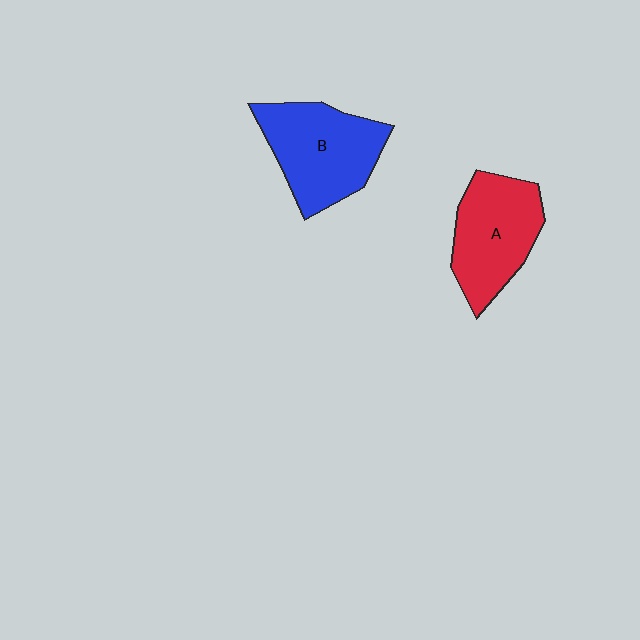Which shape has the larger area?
Shape B (blue).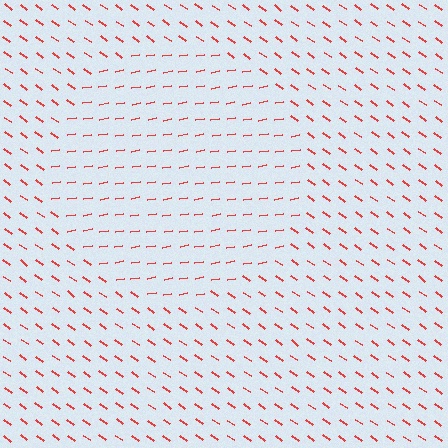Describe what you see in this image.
The image is filled with small red line segments. A circle region in the image has lines oriented differently from the surrounding lines, creating a visible texture boundary.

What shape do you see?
I see a circle.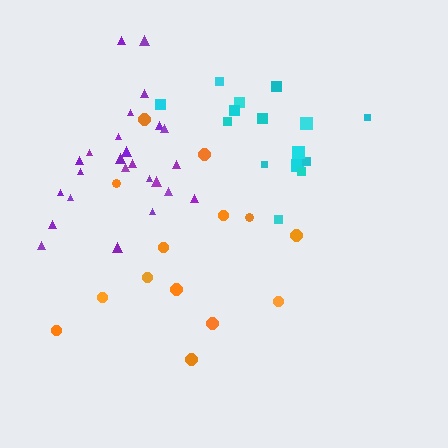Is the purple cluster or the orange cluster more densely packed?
Purple.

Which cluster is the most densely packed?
Purple.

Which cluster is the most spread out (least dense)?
Orange.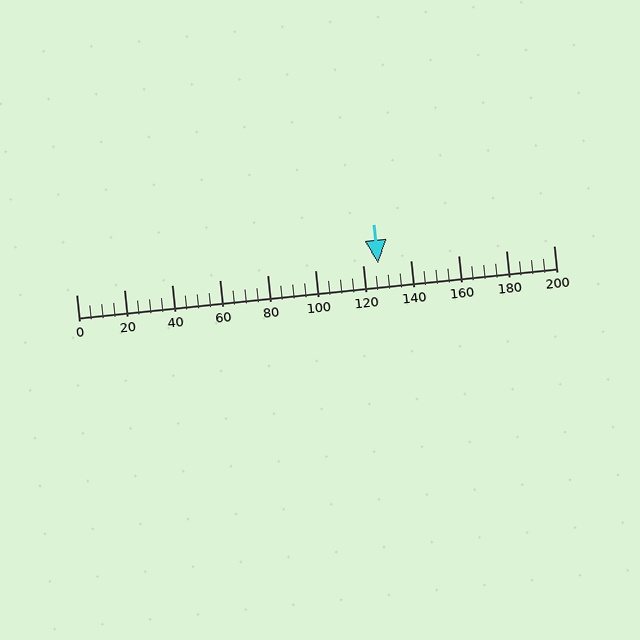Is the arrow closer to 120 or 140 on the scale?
The arrow is closer to 120.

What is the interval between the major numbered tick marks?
The major tick marks are spaced 20 units apart.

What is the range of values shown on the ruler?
The ruler shows values from 0 to 200.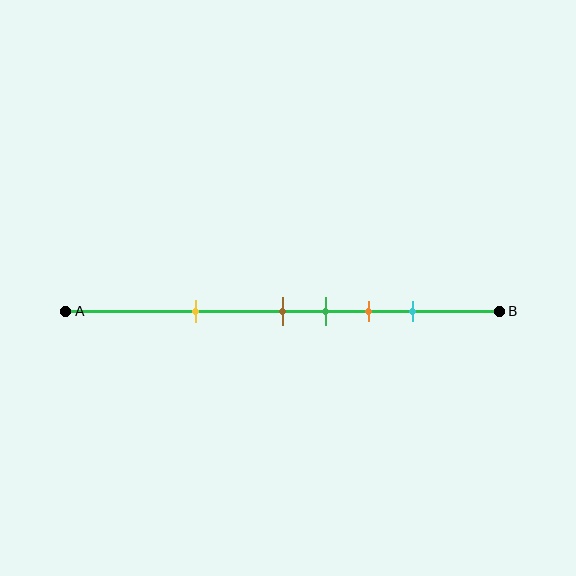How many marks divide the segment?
There are 5 marks dividing the segment.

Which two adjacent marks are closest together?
The brown and green marks are the closest adjacent pair.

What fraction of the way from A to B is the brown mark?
The brown mark is approximately 50% (0.5) of the way from A to B.